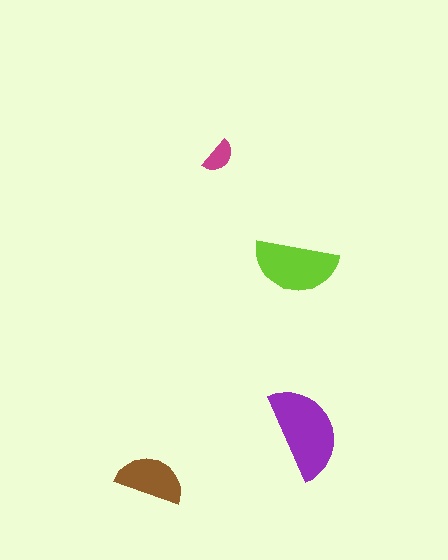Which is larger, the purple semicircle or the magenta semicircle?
The purple one.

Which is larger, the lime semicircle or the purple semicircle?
The purple one.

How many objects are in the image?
There are 4 objects in the image.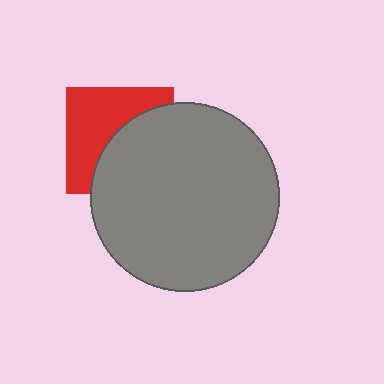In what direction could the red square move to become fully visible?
The red square could move toward the upper-left. That would shift it out from behind the gray circle entirely.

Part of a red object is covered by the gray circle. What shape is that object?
It is a square.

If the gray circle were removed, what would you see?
You would see the complete red square.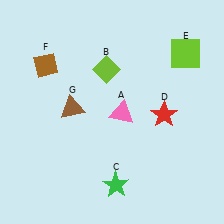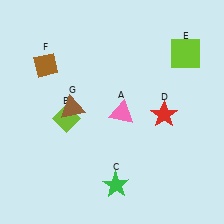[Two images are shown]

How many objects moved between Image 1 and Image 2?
1 object moved between the two images.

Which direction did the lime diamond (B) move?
The lime diamond (B) moved down.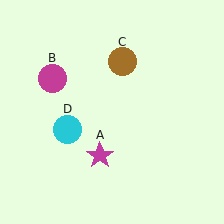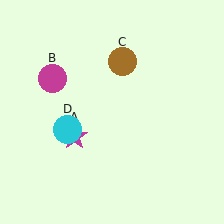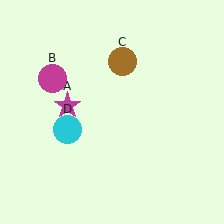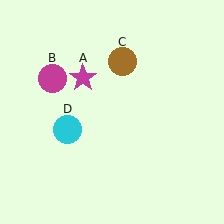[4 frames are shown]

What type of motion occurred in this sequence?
The magenta star (object A) rotated clockwise around the center of the scene.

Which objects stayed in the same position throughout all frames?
Magenta circle (object B) and brown circle (object C) and cyan circle (object D) remained stationary.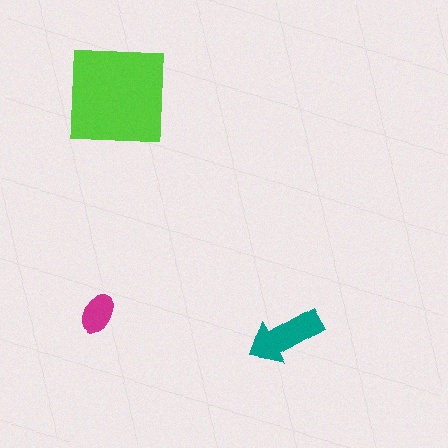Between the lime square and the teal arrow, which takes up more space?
The lime square.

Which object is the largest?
The lime square.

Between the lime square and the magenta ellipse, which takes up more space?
The lime square.